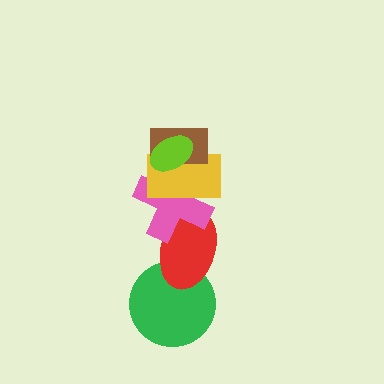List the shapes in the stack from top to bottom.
From top to bottom: the lime ellipse, the brown rectangle, the yellow rectangle, the pink cross, the red ellipse, the green circle.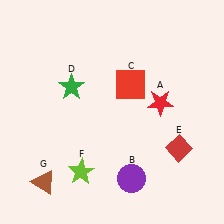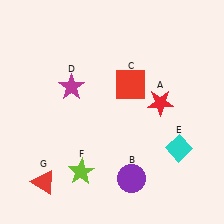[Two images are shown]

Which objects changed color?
D changed from green to magenta. E changed from red to cyan. G changed from brown to red.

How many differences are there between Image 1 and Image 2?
There are 3 differences between the two images.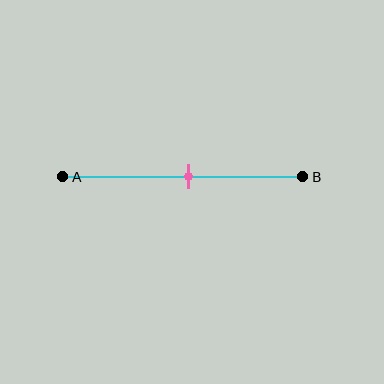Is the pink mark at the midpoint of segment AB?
Yes, the mark is approximately at the midpoint.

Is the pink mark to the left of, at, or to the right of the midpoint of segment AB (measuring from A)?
The pink mark is approximately at the midpoint of segment AB.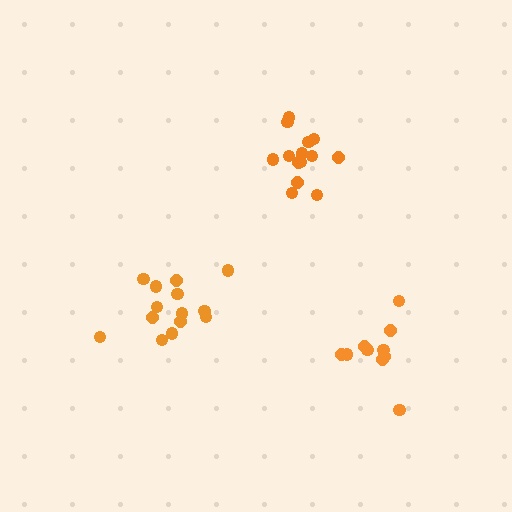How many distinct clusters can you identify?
There are 3 distinct clusters.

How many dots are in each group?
Group 1: 14 dots, Group 2: 10 dots, Group 3: 14 dots (38 total).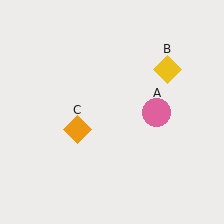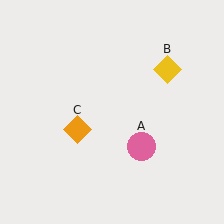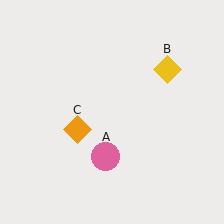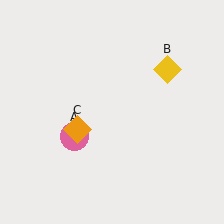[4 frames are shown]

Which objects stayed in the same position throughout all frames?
Yellow diamond (object B) and orange diamond (object C) remained stationary.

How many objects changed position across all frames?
1 object changed position: pink circle (object A).